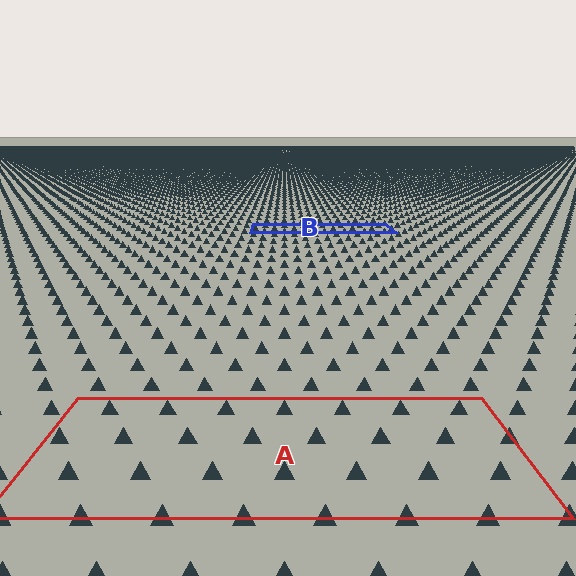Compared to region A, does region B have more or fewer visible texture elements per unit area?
Region B has more texture elements per unit area — they are packed more densely because it is farther away.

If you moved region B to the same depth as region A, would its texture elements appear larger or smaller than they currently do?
They would appear larger. At a closer depth, the same texture elements are projected at a bigger on-screen size.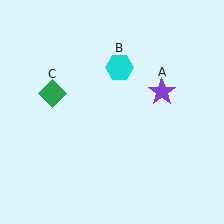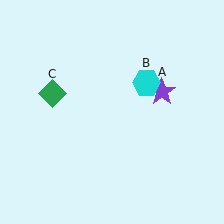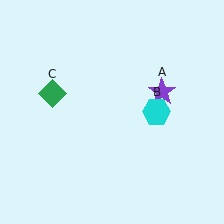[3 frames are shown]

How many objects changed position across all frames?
1 object changed position: cyan hexagon (object B).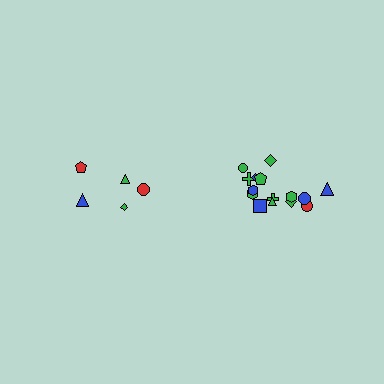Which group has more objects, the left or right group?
The right group.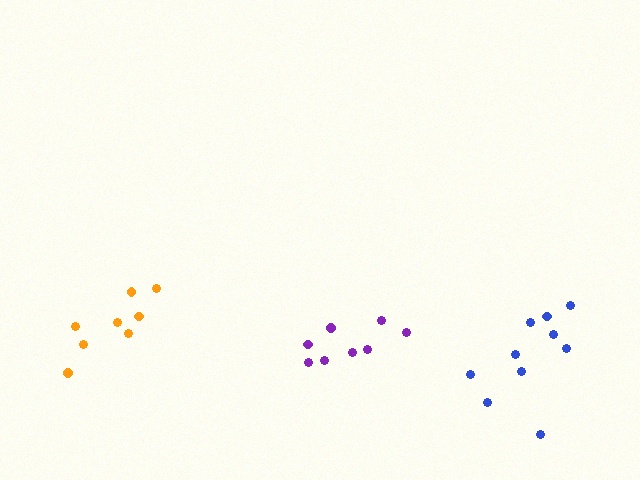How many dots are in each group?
Group 1: 10 dots, Group 2: 8 dots, Group 3: 8 dots (26 total).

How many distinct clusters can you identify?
There are 3 distinct clusters.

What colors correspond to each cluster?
The clusters are colored: blue, orange, purple.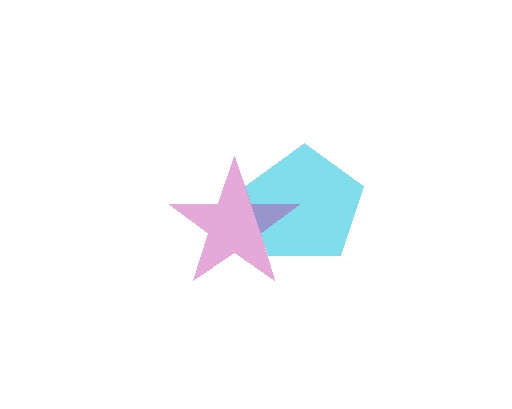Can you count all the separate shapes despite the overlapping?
Yes, there are 2 separate shapes.